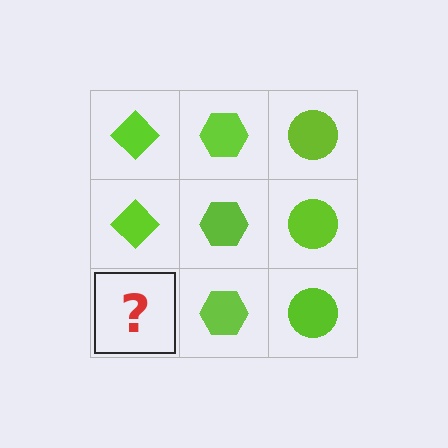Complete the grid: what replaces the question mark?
The question mark should be replaced with a lime diamond.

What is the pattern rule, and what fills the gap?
The rule is that each column has a consistent shape. The gap should be filled with a lime diamond.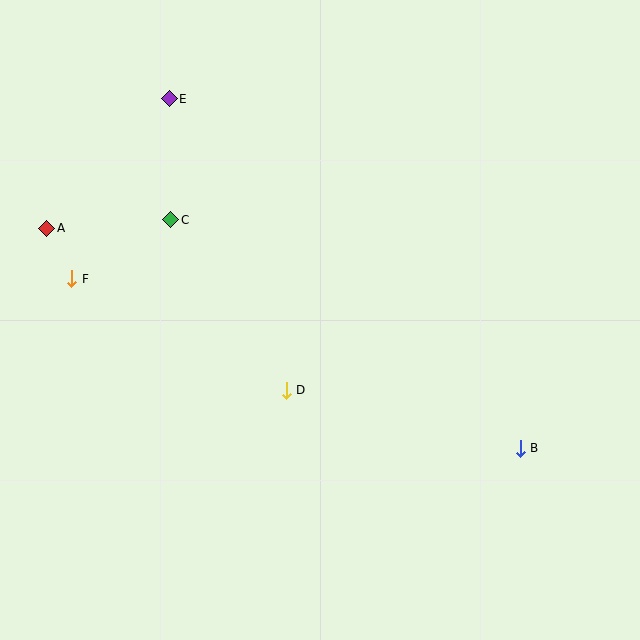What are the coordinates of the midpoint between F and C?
The midpoint between F and C is at (121, 249).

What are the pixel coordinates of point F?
Point F is at (72, 279).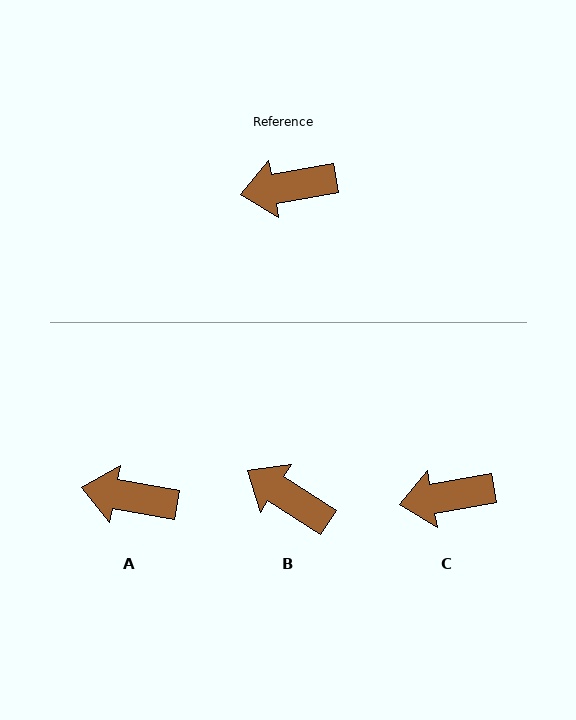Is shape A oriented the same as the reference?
No, it is off by about 20 degrees.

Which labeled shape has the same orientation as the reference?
C.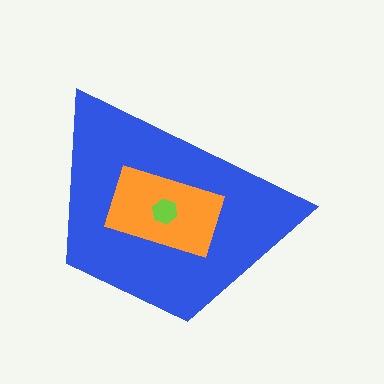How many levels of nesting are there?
3.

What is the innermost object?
The lime hexagon.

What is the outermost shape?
The blue trapezoid.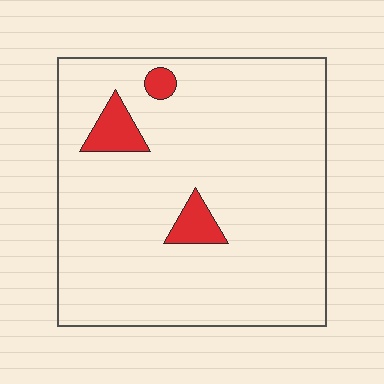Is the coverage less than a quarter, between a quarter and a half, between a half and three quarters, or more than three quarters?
Less than a quarter.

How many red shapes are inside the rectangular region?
3.